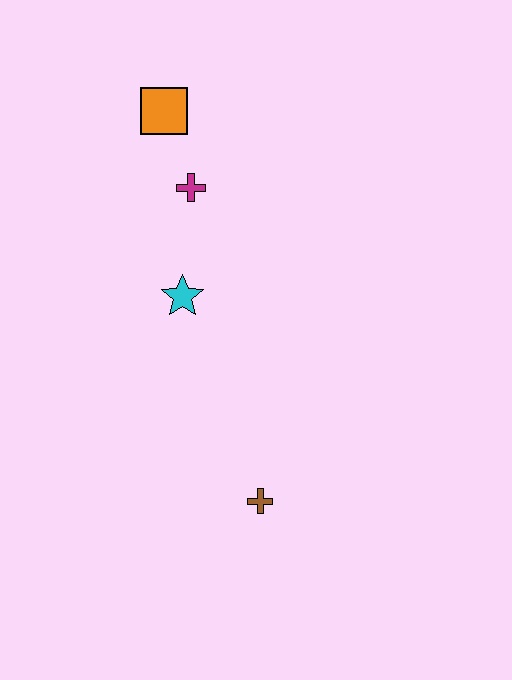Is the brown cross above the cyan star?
No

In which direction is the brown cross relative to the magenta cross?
The brown cross is below the magenta cross.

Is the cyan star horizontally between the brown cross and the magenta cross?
No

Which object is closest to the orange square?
The magenta cross is closest to the orange square.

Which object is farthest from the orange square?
The brown cross is farthest from the orange square.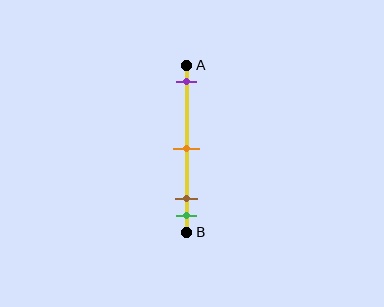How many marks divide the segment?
There are 4 marks dividing the segment.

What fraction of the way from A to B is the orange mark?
The orange mark is approximately 50% (0.5) of the way from A to B.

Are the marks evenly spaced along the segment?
No, the marks are not evenly spaced.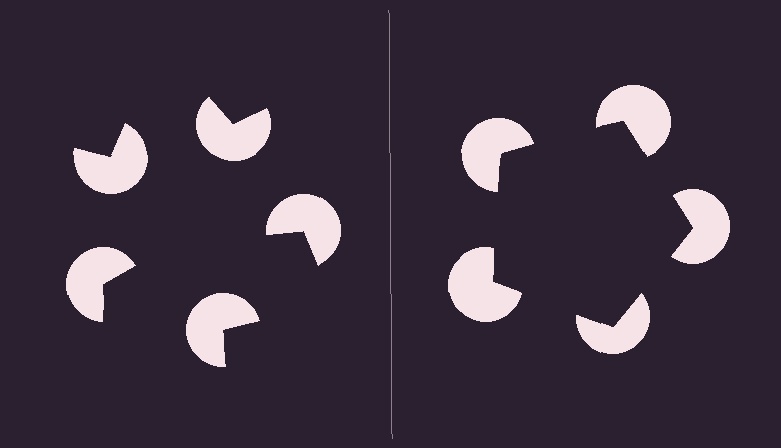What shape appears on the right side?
An illusory pentagon.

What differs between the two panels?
The pac-man discs are positioned identically on both sides; only the wedge orientations differ. On the right they align to a pentagon; on the left they are misaligned.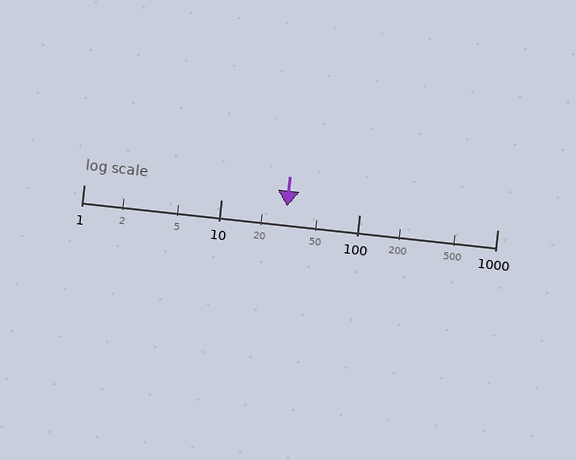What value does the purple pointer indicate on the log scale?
The pointer indicates approximately 30.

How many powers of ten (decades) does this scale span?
The scale spans 3 decades, from 1 to 1000.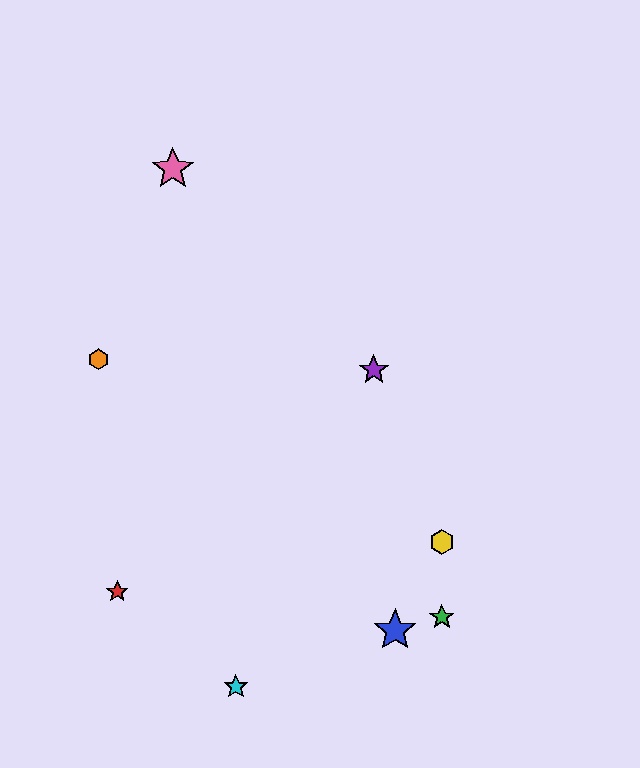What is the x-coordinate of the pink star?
The pink star is at x≈173.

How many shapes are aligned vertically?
2 shapes (the green star, the yellow hexagon) are aligned vertically.